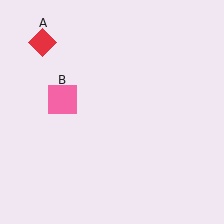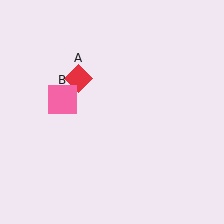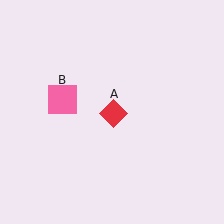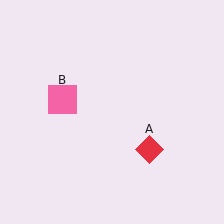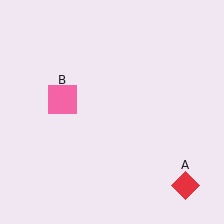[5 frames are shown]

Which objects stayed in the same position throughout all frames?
Pink square (object B) remained stationary.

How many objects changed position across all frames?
1 object changed position: red diamond (object A).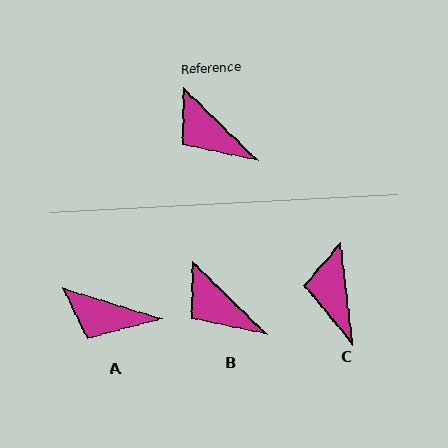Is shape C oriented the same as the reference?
No, it is off by about 38 degrees.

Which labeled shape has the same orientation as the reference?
B.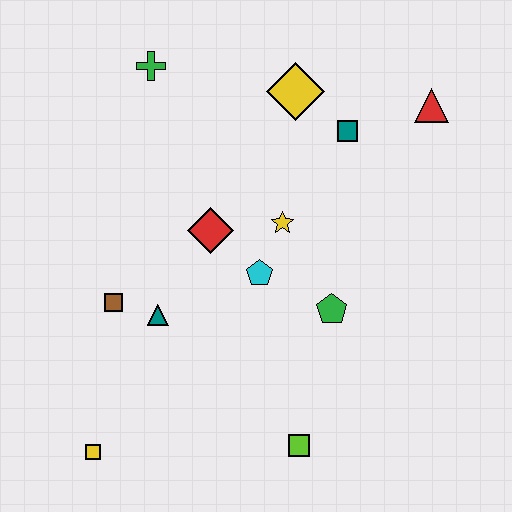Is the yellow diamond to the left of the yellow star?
No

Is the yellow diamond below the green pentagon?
No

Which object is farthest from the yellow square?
The red triangle is farthest from the yellow square.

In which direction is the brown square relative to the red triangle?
The brown square is to the left of the red triangle.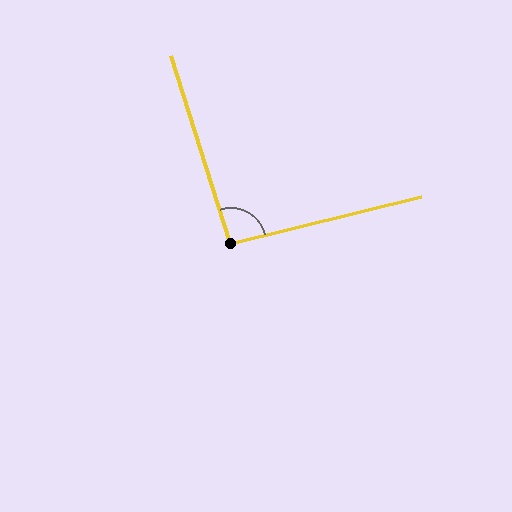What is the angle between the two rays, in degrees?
Approximately 94 degrees.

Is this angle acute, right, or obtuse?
It is approximately a right angle.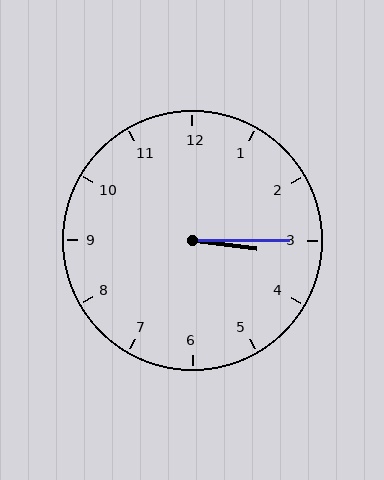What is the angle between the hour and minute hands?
Approximately 8 degrees.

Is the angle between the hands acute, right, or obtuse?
It is acute.